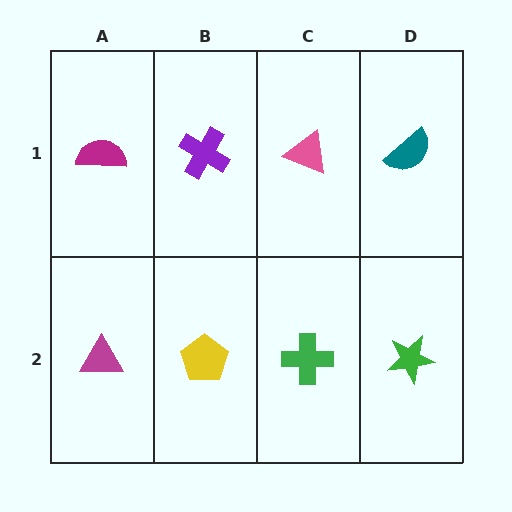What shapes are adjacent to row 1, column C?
A green cross (row 2, column C), a purple cross (row 1, column B), a teal semicircle (row 1, column D).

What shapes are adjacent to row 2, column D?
A teal semicircle (row 1, column D), a green cross (row 2, column C).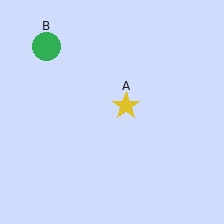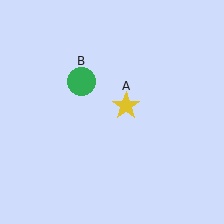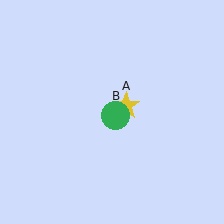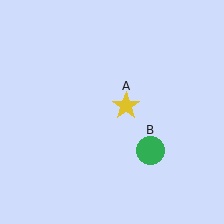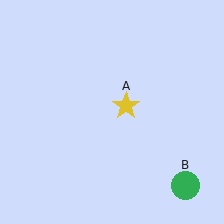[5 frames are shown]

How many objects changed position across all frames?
1 object changed position: green circle (object B).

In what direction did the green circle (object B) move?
The green circle (object B) moved down and to the right.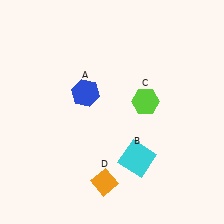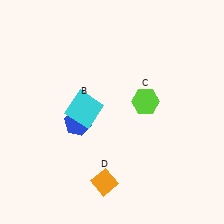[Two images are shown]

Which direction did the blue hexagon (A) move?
The blue hexagon (A) moved down.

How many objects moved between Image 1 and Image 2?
2 objects moved between the two images.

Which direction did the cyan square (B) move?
The cyan square (B) moved left.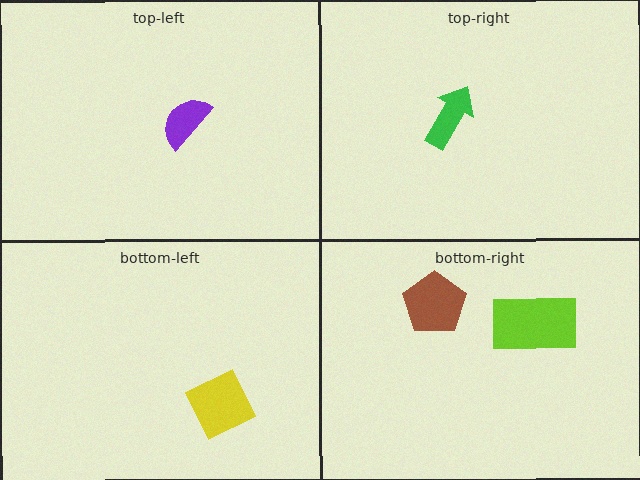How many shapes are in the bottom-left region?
1.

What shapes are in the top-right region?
The green arrow.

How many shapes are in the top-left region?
1.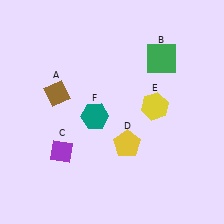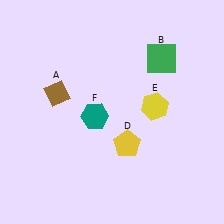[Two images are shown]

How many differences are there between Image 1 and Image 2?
There is 1 difference between the two images.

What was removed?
The purple diamond (C) was removed in Image 2.